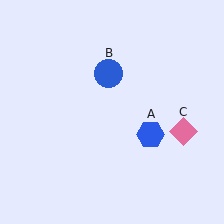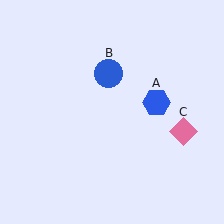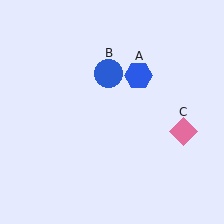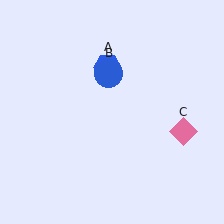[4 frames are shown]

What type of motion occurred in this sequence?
The blue hexagon (object A) rotated counterclockwise around the center of the scene.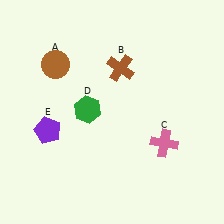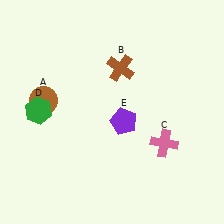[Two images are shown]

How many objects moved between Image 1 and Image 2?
3 objects moved between the two images.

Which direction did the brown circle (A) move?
The brown circle (A) moved down.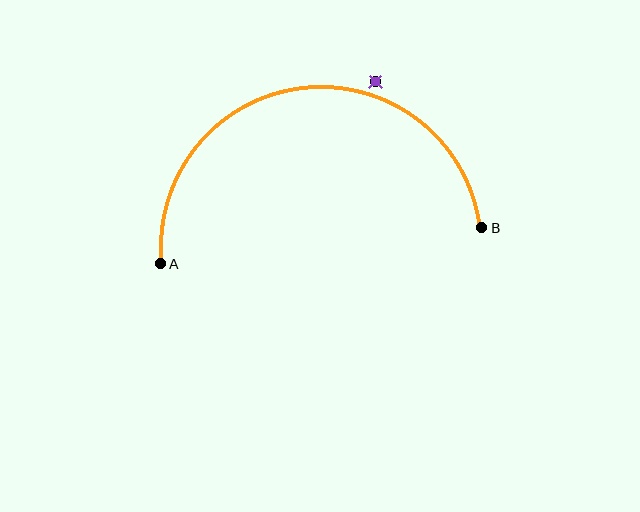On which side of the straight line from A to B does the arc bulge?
The arc bulges above the straight line connecting A and B.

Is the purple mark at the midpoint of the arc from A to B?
No — the purple mark does not lie on the arc at all. It sits slightly outside the curve.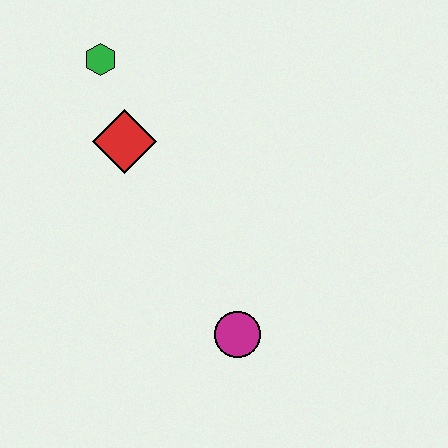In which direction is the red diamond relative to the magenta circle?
The red diamond is above the magenta circle.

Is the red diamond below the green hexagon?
Yes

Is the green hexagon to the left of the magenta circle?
Yes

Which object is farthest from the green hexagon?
The magenta circle is farthest from the green hexagon.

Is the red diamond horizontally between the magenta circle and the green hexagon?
Yes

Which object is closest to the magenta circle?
The red diamond is closest to the magenta circle.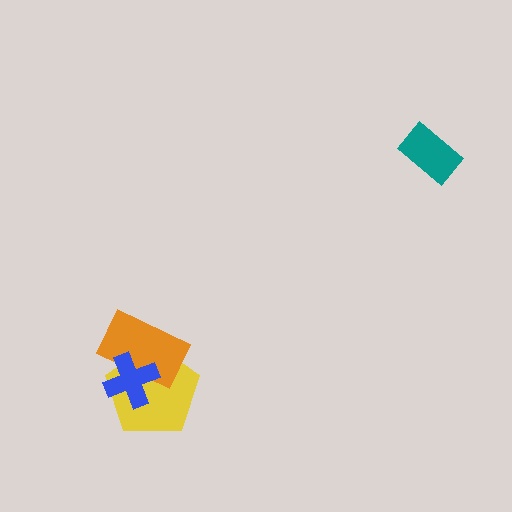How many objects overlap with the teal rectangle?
0 objects overlap with the teal rectangle.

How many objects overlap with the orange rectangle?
2 objects overlap with the orange rectangle.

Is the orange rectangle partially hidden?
Yes, it is partially covered by another shape.